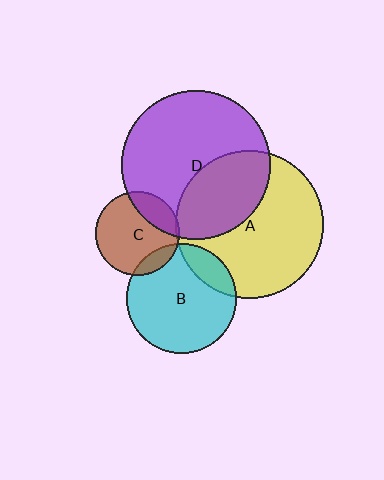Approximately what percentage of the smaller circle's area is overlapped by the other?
Approximately 25%.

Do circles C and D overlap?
Yes.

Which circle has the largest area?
Circle D (purple).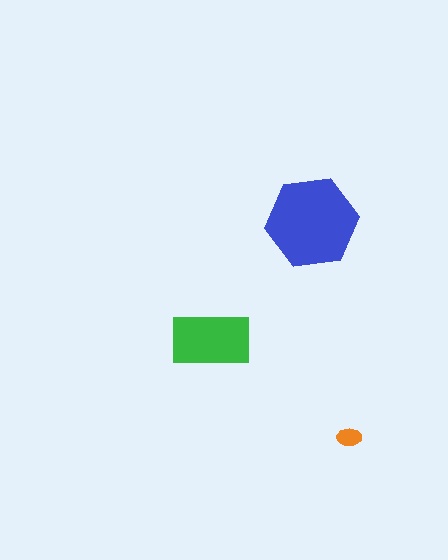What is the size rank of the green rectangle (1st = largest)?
2nd.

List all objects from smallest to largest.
The orange ellipse, the green rectangle, the blue hexagon.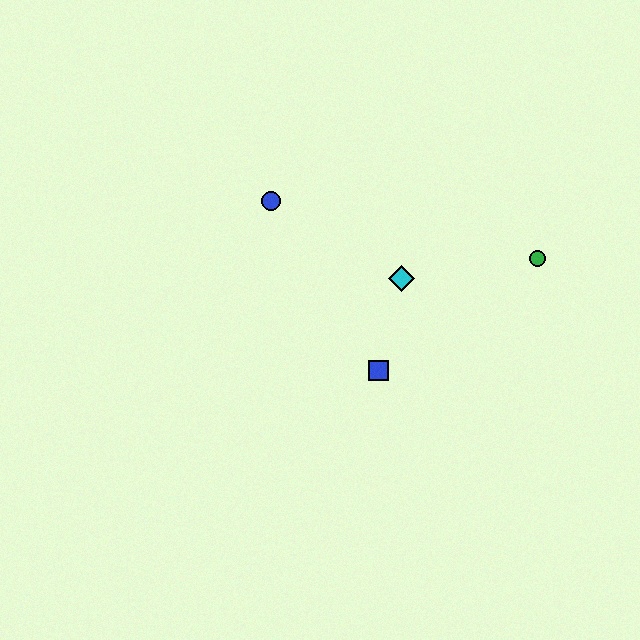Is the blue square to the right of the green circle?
No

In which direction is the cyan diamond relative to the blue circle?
The cyan diamond is to the right of the blue circle.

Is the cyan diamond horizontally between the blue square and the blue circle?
No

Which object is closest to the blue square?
The cyan diamond is closest to the blue square.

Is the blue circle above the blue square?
Yes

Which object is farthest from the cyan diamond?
The blue circle is farthest from the cyan diamond.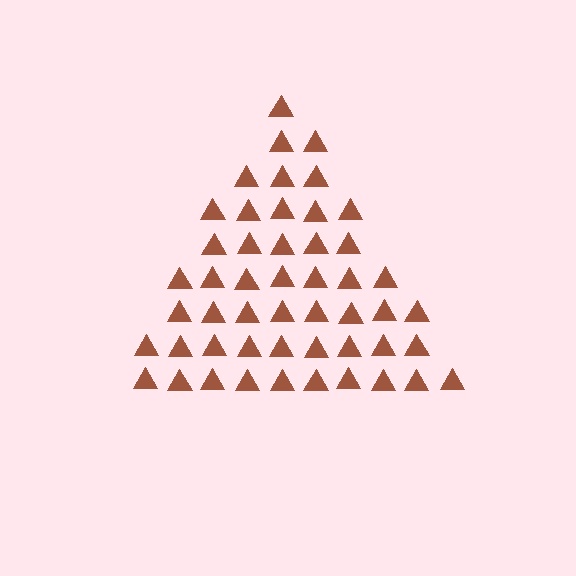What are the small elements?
The small elements are triangles.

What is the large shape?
The large shape is a triangle.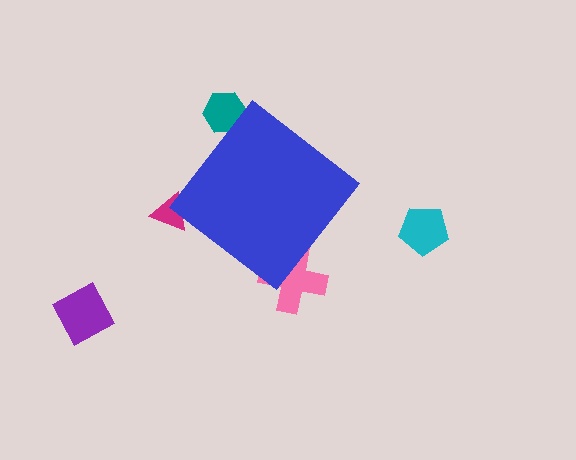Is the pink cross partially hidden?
Yes, the pink cross is partially hidden behind the blue diamond.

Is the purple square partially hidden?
No, the purple square is fully visible.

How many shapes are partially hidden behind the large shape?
3 shapes are partially hidden.